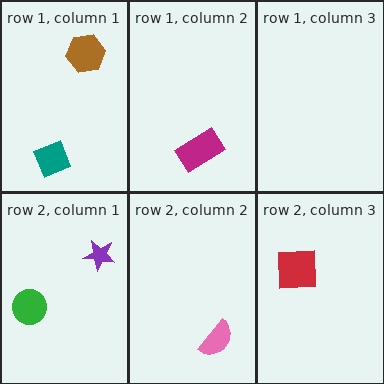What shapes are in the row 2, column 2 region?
The pink semicircle.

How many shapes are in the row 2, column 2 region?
1.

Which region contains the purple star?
The row 2, column 1 region.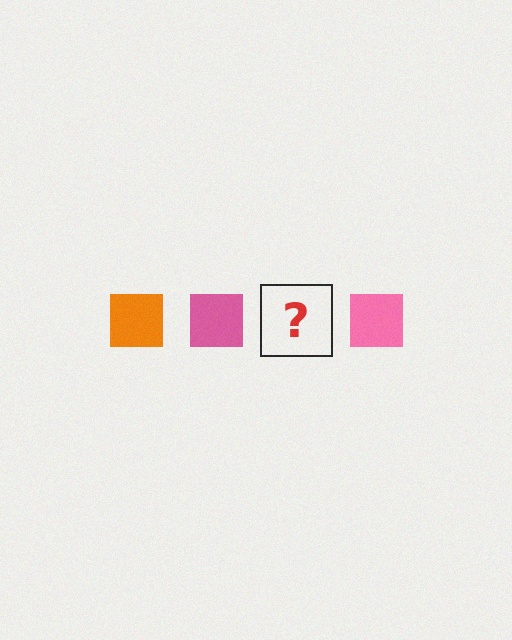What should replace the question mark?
The question mark should be replaced with an orange square.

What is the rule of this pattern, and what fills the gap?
The rule is that the pattern cycles through orange, pink squares. The gap should be filled with an orange square.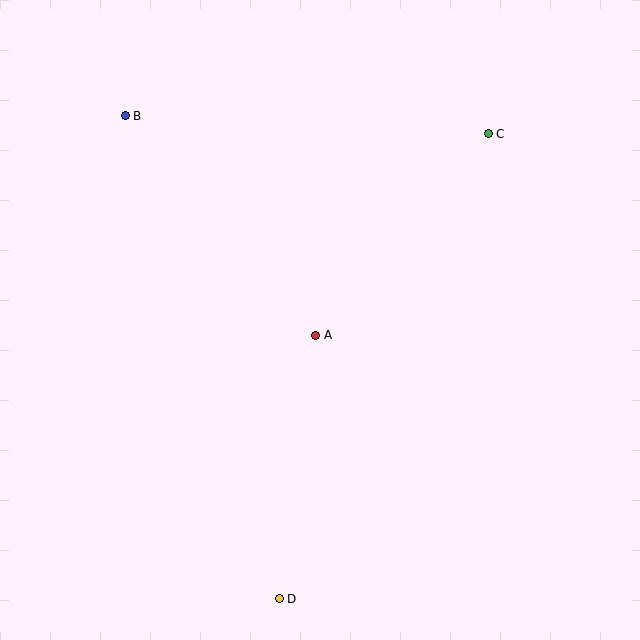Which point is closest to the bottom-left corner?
Point D is closest to the bottom-left corner.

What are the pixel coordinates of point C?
Point C is at (488, 134).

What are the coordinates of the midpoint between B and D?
The midpoint between B and D is at (202, 357).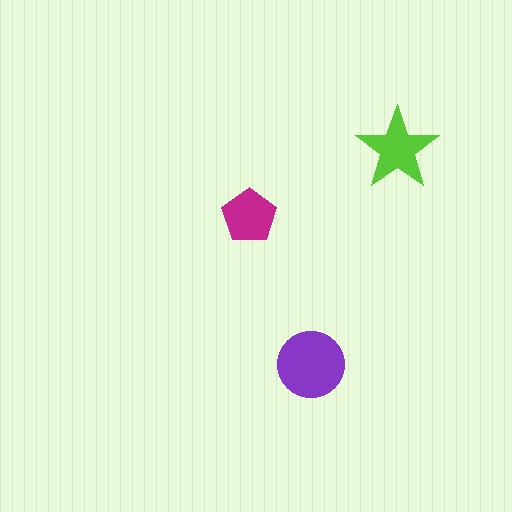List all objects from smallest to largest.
The magenta pentagon, the lime star, the purple circle.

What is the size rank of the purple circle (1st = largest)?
1st.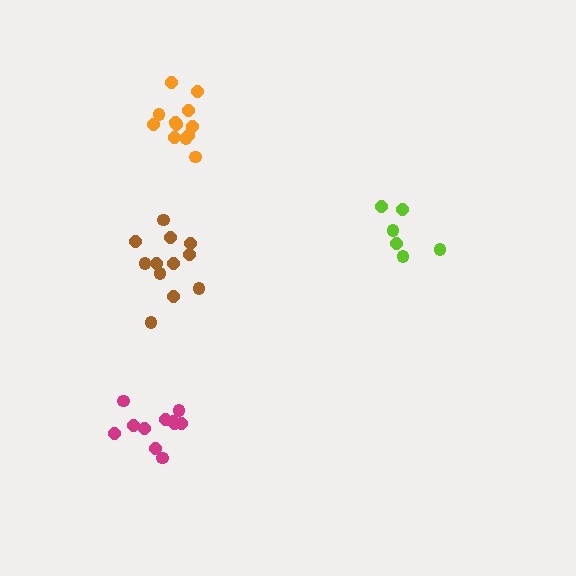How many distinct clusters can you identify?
There are 4 distinct clusters.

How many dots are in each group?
Group 1: 12 dots, Group 2: 11 dots, Group 3: 6 dots, Group 4: 12 dots (41 total).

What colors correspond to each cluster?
The clusters are colored: orange, magenta, lime, brown.